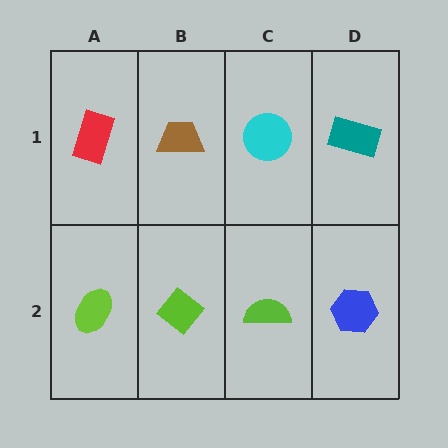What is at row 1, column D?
A teal rectangle.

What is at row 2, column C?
A lime semicircle.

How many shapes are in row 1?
4 shapes.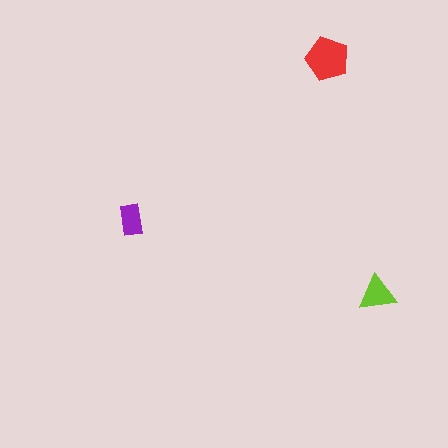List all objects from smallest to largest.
The purple rectangle, the lime triangle, the red pentagon.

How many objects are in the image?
There are 3 objects in the image.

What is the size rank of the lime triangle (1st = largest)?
2nd.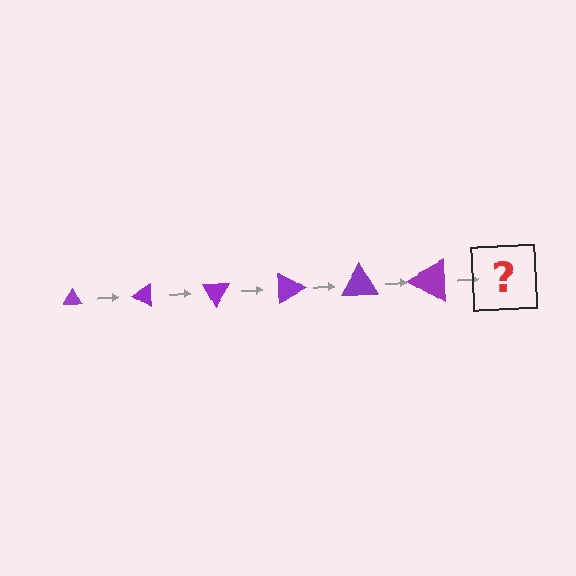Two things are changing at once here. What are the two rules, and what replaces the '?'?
The two rules are that the triangle grows larger each step and it rotates 30 degrees each step. The '?' should be a triangle, larger than the previous one and rotated 180 degrees from the start.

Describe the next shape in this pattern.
It should be a triangle, larger than the previous one and rotated 180 degrees from the start.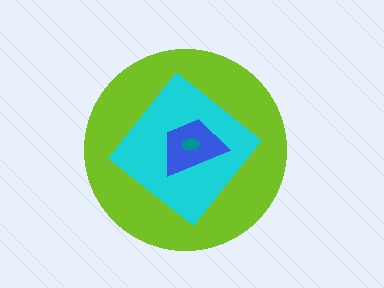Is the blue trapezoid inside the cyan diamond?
Yes.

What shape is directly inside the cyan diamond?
The blue trapezoid.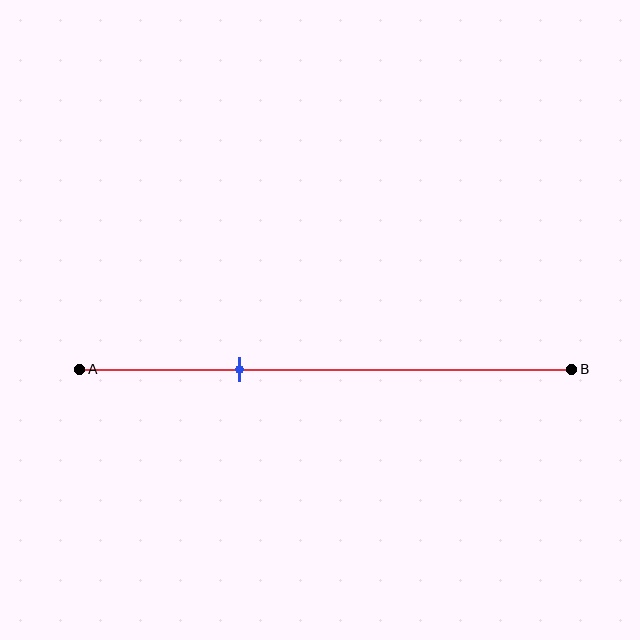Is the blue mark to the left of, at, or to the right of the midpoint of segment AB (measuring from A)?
The blue mark is to the left of the midpoint of segment AB.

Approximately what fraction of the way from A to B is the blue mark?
The blue mark is approximately 35% of the way from A to B.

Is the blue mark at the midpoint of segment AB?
No, the mark is at about 35% from A, not at the 50% midpoint.